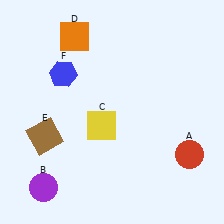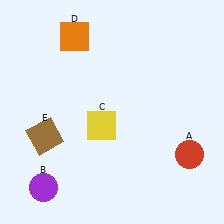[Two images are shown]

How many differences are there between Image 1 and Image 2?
There is 1 difference between the two images.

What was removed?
The blue hexagon (F) was removed in Image 2.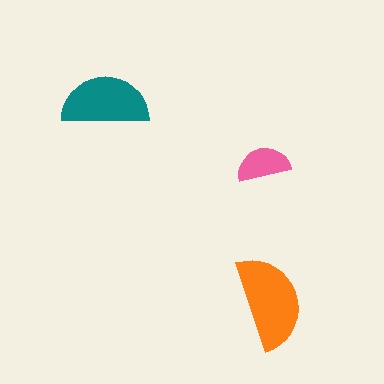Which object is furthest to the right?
The orange semicircle is rightmost.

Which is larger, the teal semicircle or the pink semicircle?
The teal one.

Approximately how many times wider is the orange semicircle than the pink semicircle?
About 2 times wider.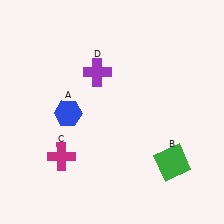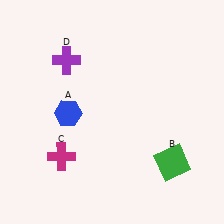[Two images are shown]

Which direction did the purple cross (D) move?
The purple cross (D) moved left.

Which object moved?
The purple cross (D) moved left.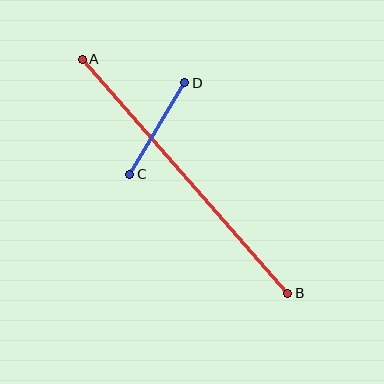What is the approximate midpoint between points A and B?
The midpoint is at approximately (185, 176) pixels.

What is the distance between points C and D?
The distance is approximately 107 pixels.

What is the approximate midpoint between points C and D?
The midpoint is at approximately (157, 128) pixels.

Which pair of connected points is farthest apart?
Points A and B are farthest apart.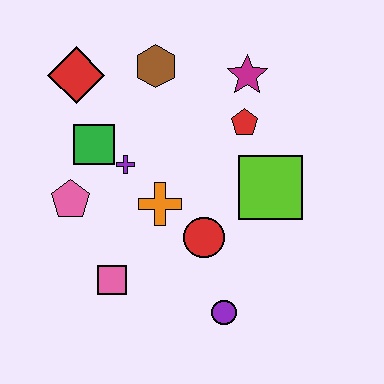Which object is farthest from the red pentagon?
The pink square is farthest from the red pentagon.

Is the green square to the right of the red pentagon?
No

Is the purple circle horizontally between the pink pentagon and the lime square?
Yes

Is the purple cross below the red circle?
No